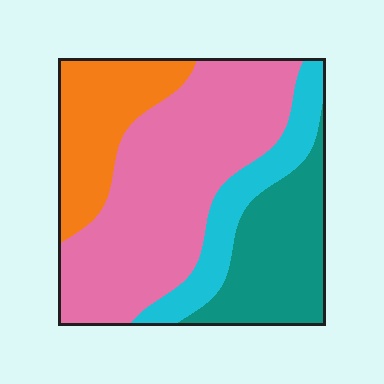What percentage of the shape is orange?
Orange covers 18% of the shape.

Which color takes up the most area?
Pink, at roughly 45%.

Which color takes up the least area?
Cyan, at roughly 15%.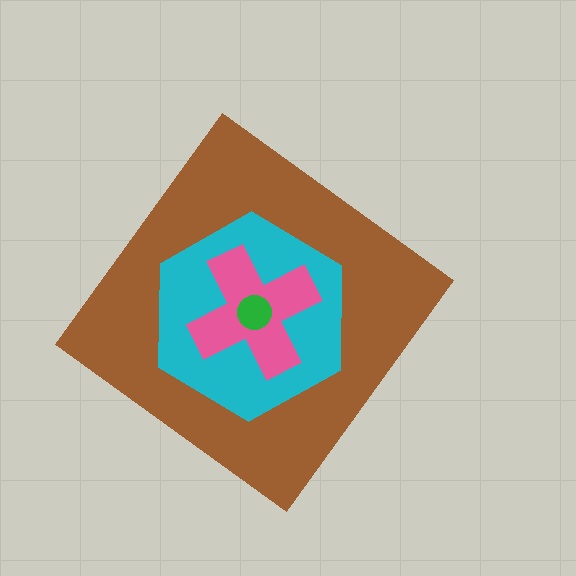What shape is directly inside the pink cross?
The green circle.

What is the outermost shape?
The brown diamond.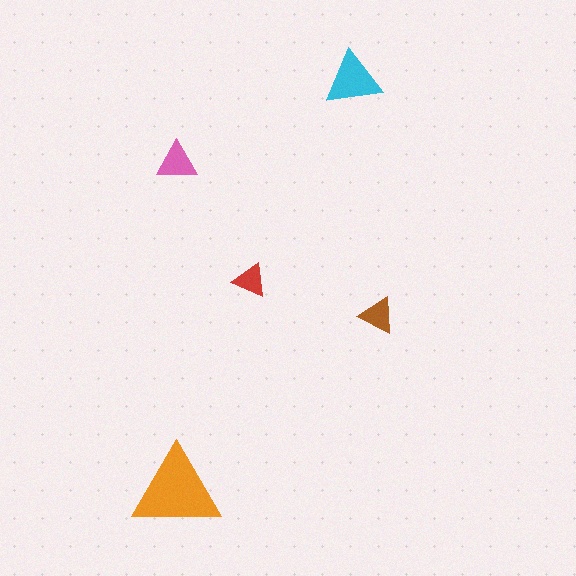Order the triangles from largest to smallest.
the orange one, the cyan one, the pink one, the brown one, the red one.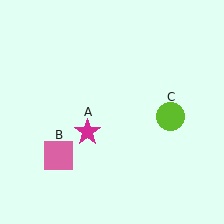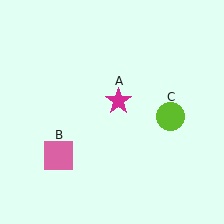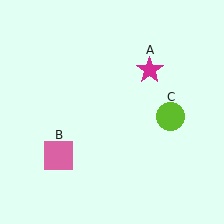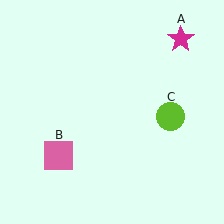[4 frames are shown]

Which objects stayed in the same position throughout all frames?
Pink square (object B) and lime circle (object C) remained stationary.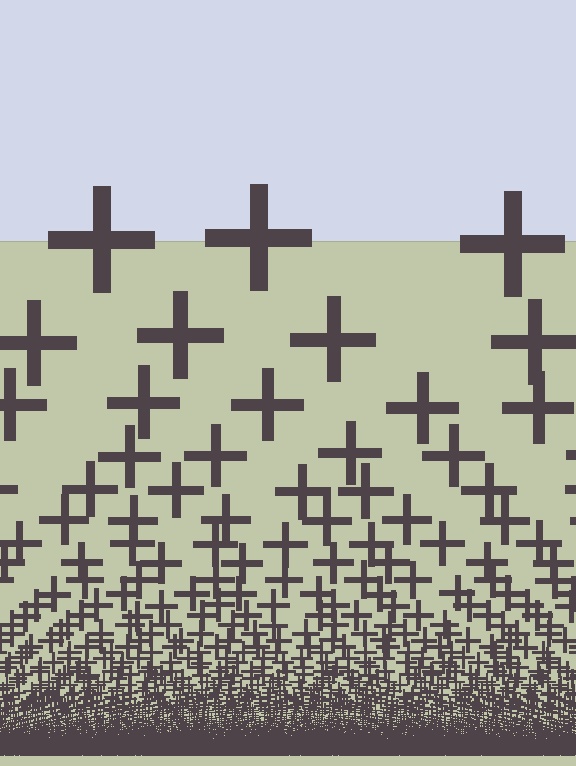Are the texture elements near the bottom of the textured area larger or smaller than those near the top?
Smaller. The gradient is inverted — elements near the bottom are smaller and denser.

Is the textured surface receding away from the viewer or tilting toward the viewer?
The surface appears to tilt toward the viewer. Texture elements get larger and sparser toward the top.